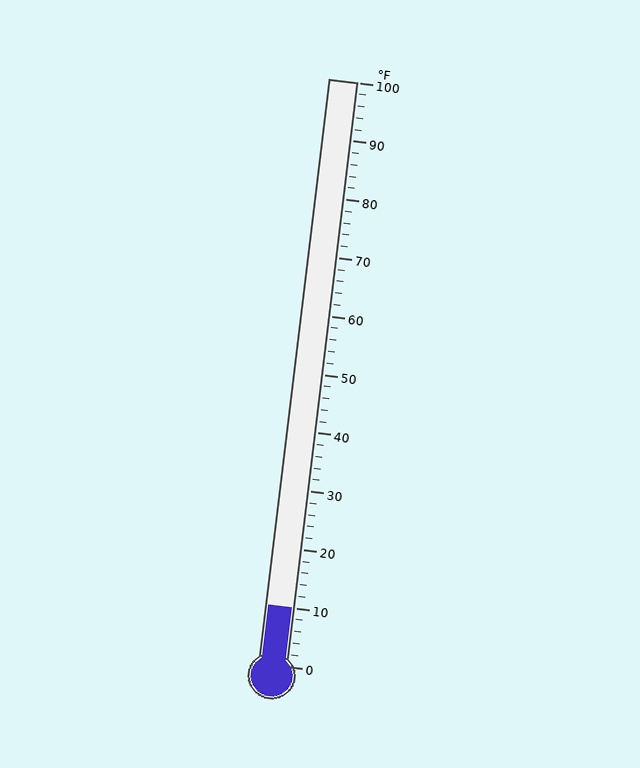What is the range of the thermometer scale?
The thermometer scale ranges from 0°F to 100°F.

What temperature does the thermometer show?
The thermometer shows approximately 10°F.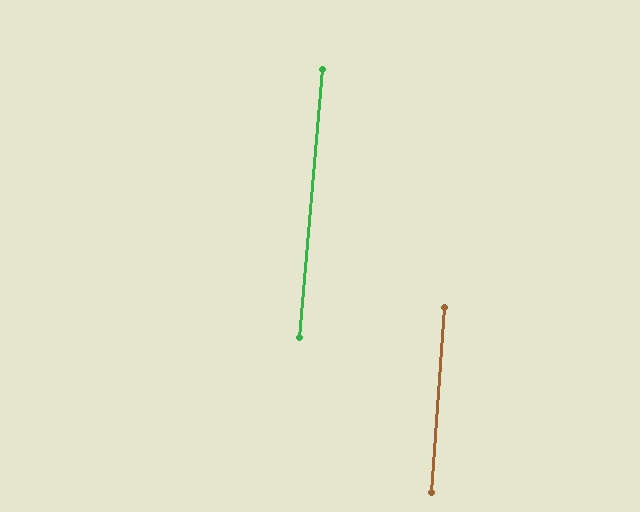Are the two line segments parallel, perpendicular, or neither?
Parallel — their directions differ by only 1.1°.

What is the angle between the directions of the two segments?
Approximately 1 degree.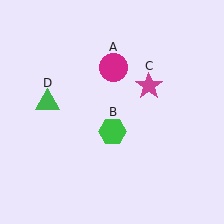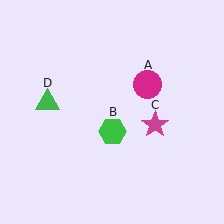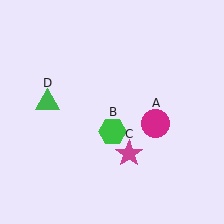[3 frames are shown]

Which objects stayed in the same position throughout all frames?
Green hexagon (object B) and green triangle (object D) remained stationary.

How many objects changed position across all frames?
2 objects changed position: magenta circle (object A), magenta star (object C).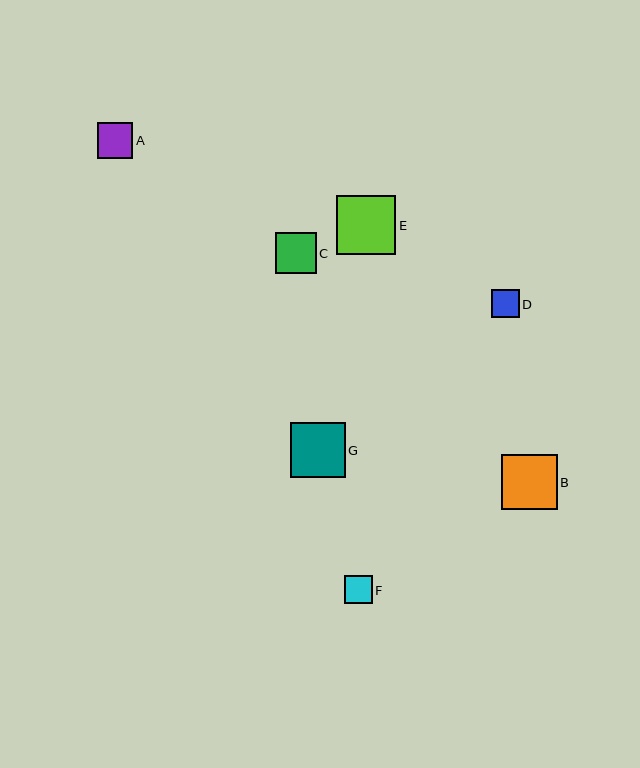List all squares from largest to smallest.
From largest to smallest: E, B, G, C, A, D, F.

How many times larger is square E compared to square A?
Square E is approximately 1.7 times the size of square A.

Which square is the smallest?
Square F is the smallest with a size of approximately 27 pixels.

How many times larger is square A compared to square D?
Square A is approximately 1.3 times the size of square D.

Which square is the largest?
Square E is the largest with a size of approximately 59 pixels.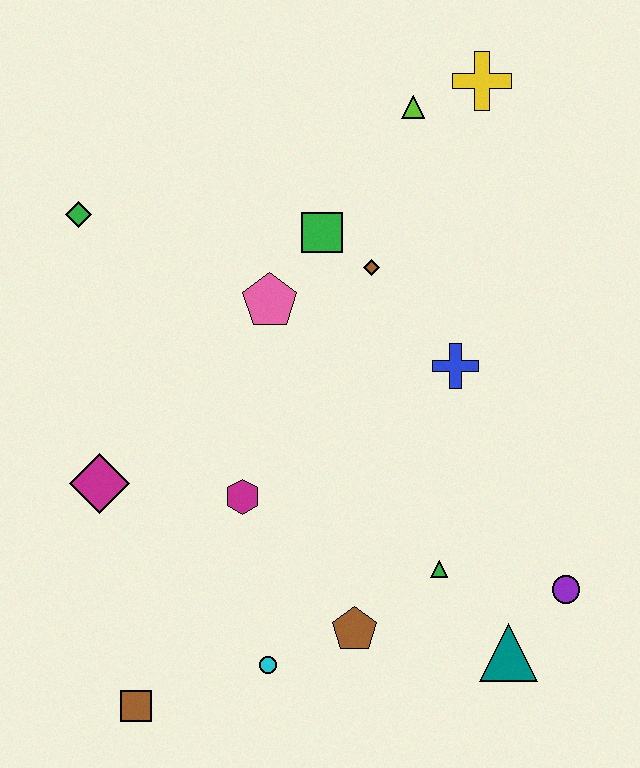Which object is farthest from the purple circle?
The green diamond is farthest from the purple circle.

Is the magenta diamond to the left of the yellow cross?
Yes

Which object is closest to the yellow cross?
The lime triangle is closest to the yellow cross.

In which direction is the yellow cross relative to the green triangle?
The yellow cross is above the green triangle.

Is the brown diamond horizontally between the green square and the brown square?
No